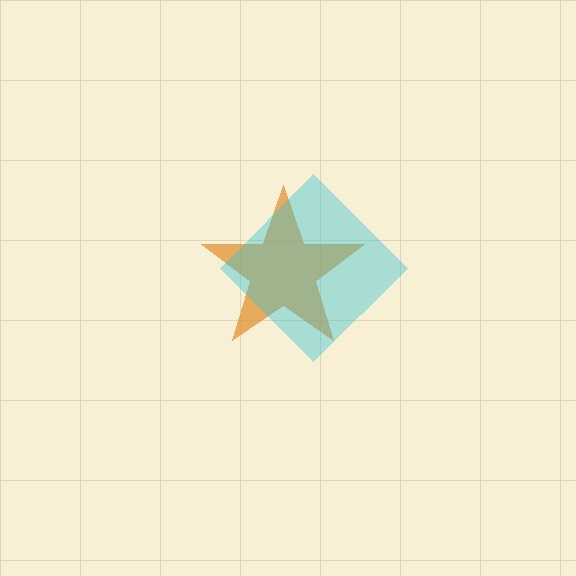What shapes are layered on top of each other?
The layered shapes are: an orange star, a cyan diamond.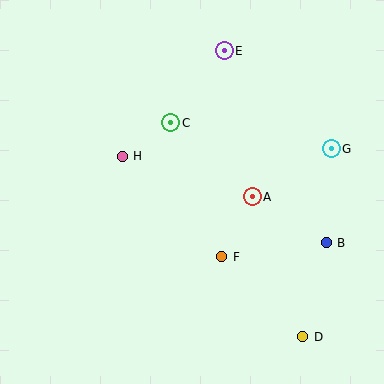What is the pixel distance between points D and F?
The distance between D and F is 114 pixels.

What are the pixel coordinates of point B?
Point B is at (326, 243).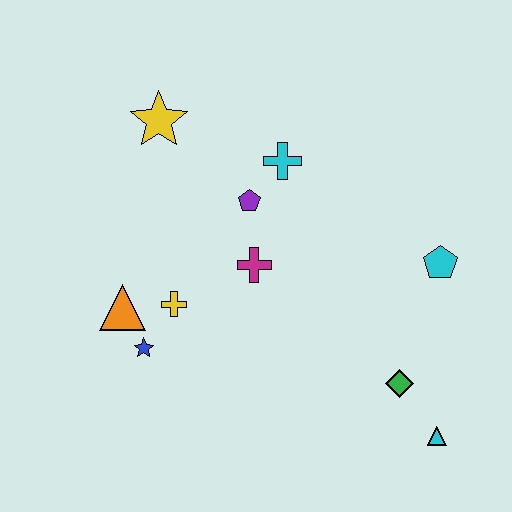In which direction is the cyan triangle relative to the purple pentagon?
The cyan triangle is below the purple pentagon.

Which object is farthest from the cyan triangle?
The yellow star is farthest from the cyan triangle.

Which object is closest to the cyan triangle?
The green diamond is closest to the cyan triangle.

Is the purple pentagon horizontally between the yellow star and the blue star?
No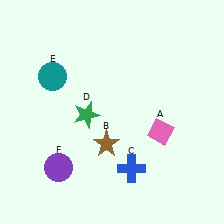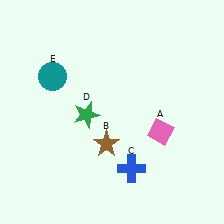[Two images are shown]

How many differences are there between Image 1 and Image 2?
There is 1 difference between the two images.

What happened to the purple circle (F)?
The purple circle (F) was removed in Image 2. It was in the bottom-left area of Image 1.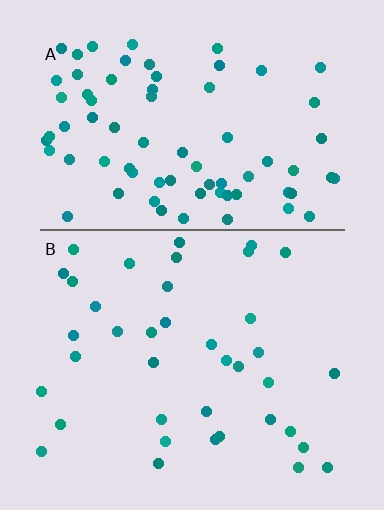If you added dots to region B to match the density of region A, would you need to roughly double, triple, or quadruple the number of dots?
Approximately double.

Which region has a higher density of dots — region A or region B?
A (the top).